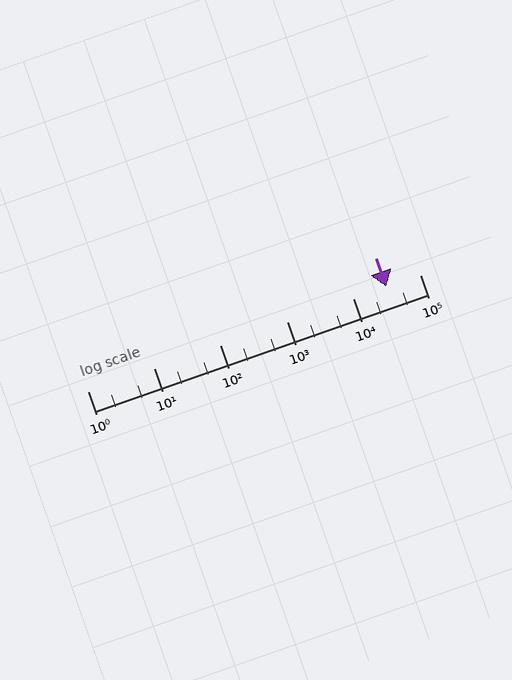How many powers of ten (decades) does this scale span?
The scale spans 5 decades, from 1 to 100000.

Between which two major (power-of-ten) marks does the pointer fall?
The pointer is between 10000 and 100000.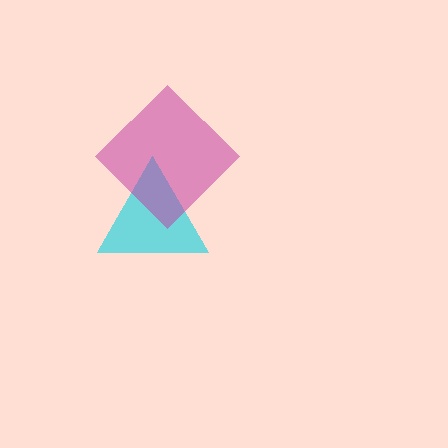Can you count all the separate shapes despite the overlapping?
Yes, there are 2 separate shapes.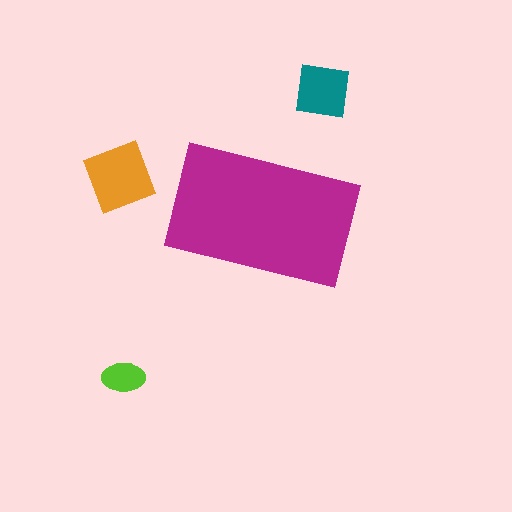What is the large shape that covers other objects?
A magenta rectangle.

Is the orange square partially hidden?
No, the orange square is fully visible.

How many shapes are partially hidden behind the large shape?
0 shapes are partially hidden.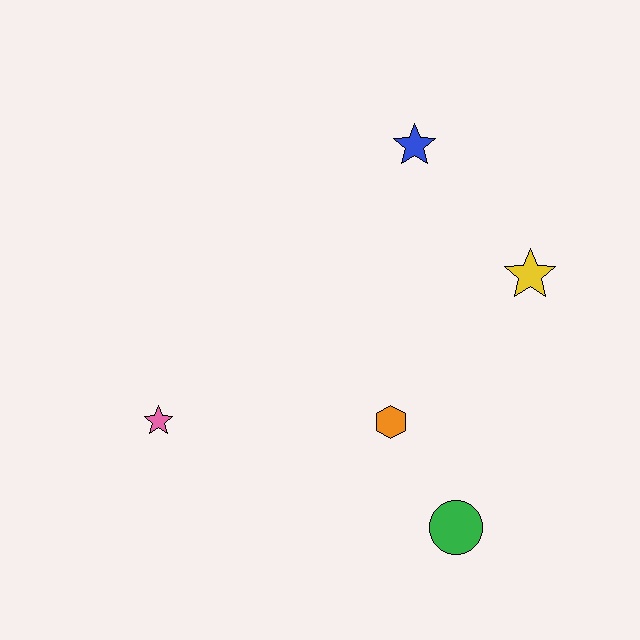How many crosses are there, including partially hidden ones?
There are no crosses.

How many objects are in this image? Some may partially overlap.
There are 5 objects.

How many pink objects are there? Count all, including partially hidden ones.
There is 1 pink object.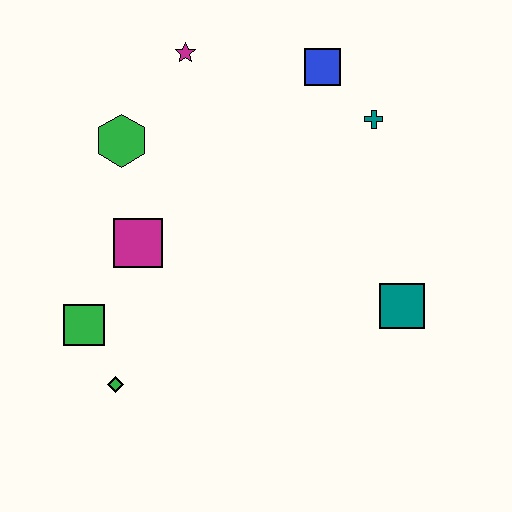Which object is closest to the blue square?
The teal cross is closest to the blue square.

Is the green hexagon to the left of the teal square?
Yes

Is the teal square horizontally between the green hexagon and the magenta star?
No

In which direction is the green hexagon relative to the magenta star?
The green hexagon is below the magenta star.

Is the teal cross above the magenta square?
Yes